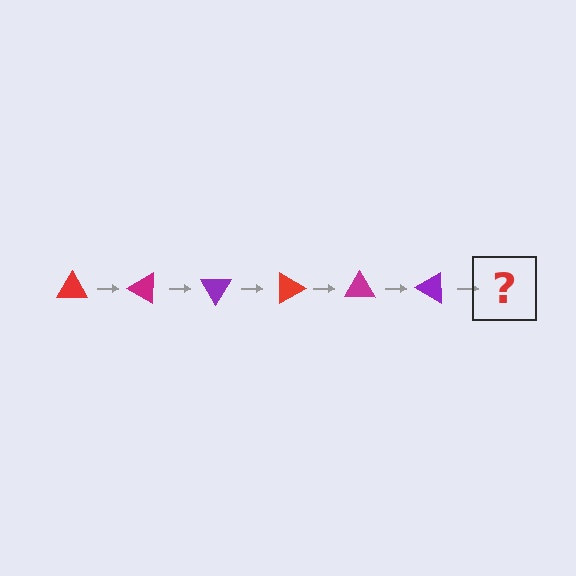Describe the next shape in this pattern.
It should be a red triangle, rotated 180 degrees from the start.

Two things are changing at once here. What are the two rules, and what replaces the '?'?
The two rules are that it rotates 30 degrees each step and the color cycles through red, magenta, and purple. The '?' should be a red triangle, rotated 180 degrees from the start.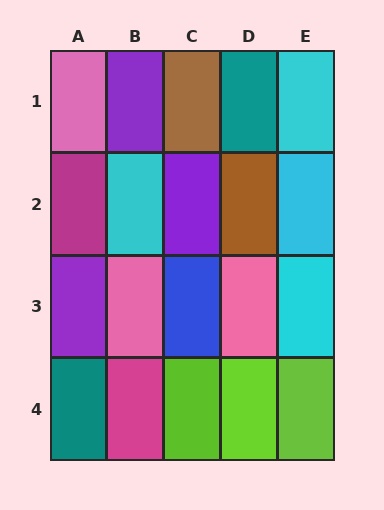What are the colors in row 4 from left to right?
Teal, magenta, lime, lime, lime.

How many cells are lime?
3 cells are lime.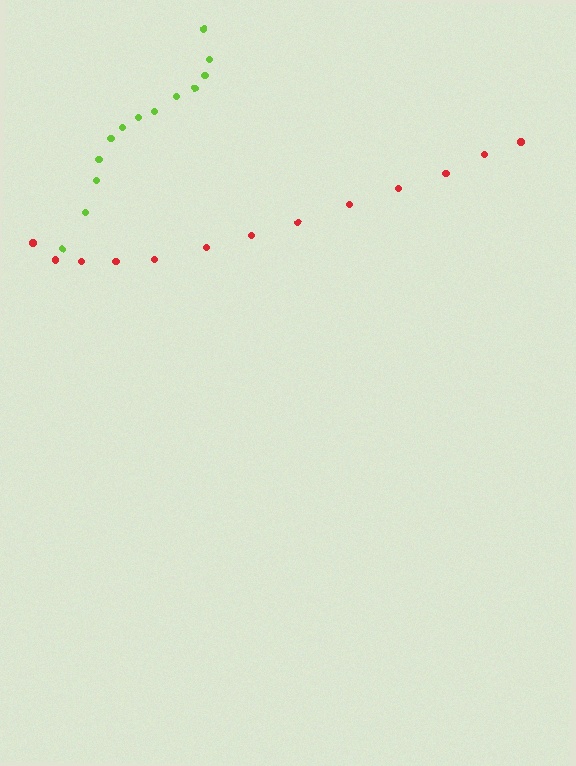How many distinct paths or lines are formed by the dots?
There are 2 distinct paths.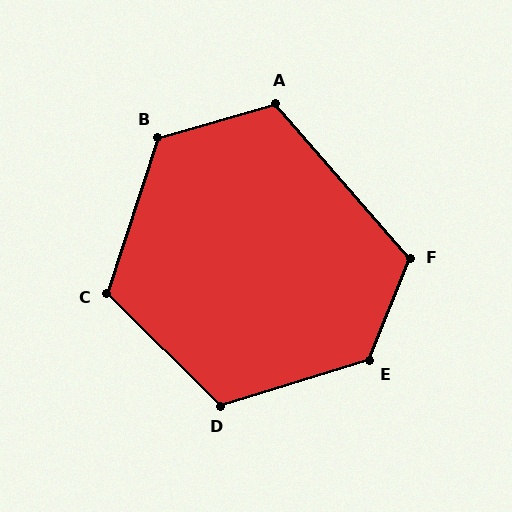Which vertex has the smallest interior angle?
A, at approximately 115 degrees.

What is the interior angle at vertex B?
Approximately 124 degrees (obtuse).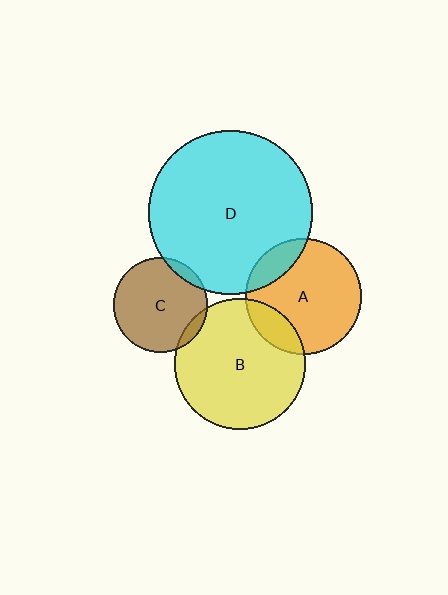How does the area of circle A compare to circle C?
Approximately 1.5 times.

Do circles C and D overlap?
Yes.